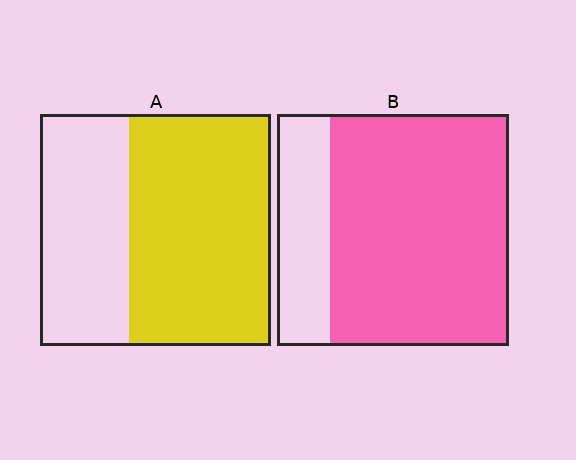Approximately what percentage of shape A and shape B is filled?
A is approximately 60% and B is approximately 75%.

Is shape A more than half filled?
Yes.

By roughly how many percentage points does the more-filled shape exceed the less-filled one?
By roughly 15 percentage points (B over A).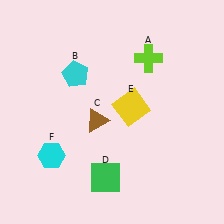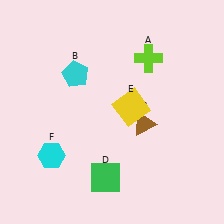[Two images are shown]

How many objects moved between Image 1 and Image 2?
1 object moved between the two images.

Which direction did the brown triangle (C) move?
The brown triangle (C) moved right.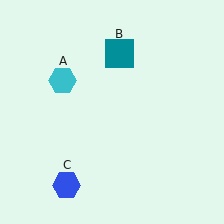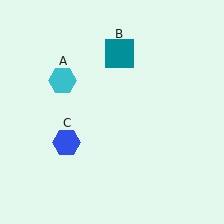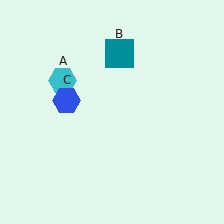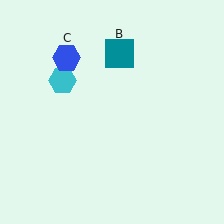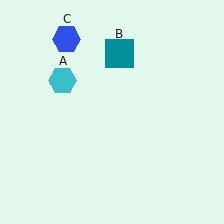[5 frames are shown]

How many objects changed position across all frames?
1 object changed position: blue hexagon (object C).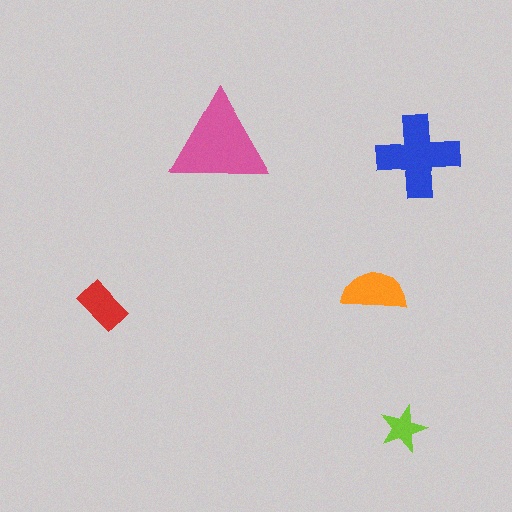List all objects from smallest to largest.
The lime star, the red rectangle, the orange semicircle, the blue cross, the pink triangle.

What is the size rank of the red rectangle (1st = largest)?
4th.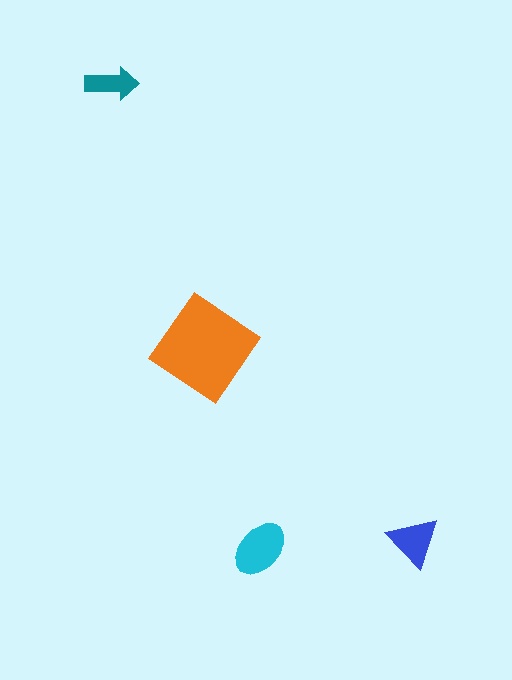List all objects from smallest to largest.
The teal arrow, the blue triangle, the cyan ellipse, the orange diamond.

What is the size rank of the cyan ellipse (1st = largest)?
2nd.